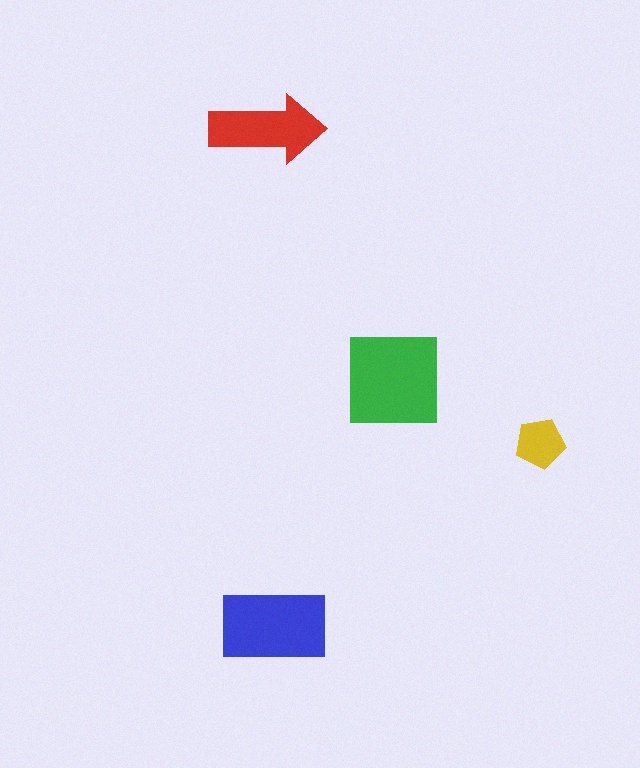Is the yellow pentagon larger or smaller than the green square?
Smaller.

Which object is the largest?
The green square.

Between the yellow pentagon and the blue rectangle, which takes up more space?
The blue rectangle.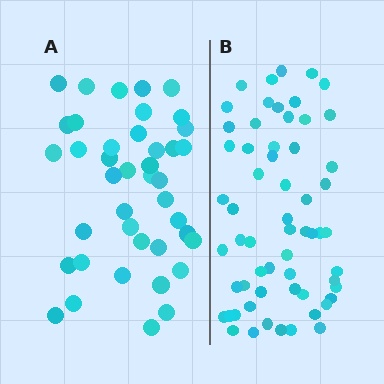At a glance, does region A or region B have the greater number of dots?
Region B (the right region) has more dots.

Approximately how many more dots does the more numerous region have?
Region B has approximately 20 more dots than region A.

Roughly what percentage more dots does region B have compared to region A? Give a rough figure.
About 45% more.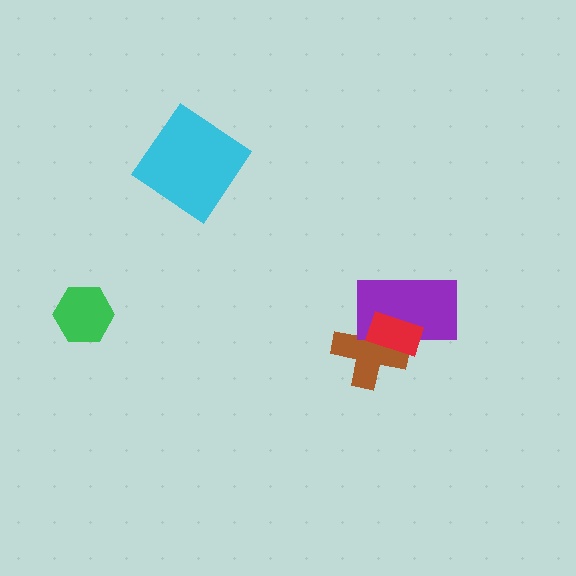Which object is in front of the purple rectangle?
The red rectangle is in front of the purple rectangle.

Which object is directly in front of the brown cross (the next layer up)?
The purple rectangle is directly in front of the brown cross.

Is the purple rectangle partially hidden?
Yes, it is partially covered by another shape.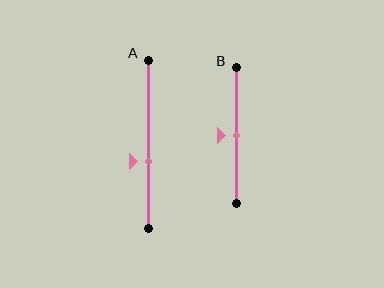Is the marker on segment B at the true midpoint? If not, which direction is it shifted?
Yes, the marker on segment B is at the true midpoint.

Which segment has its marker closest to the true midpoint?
Segment B has its marker closest to the true midpoint.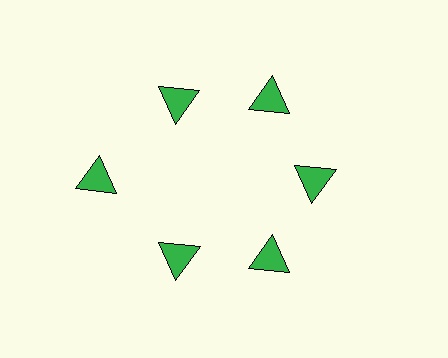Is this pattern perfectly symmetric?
No. The 6 green triangles are arranged in a ring, but one element near the 9 o'clock position is pushed outward from the center, breaking the 6-fold rotational symmetry.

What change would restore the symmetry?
The symmetry would be restored by moving it inward, back onto the ring so that all 6 triangles sit at equal angles and equal distance from the center.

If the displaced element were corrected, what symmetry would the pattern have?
It would have 6-fold rotational symmetry — the pattern would map onto itself every 60 degrees.